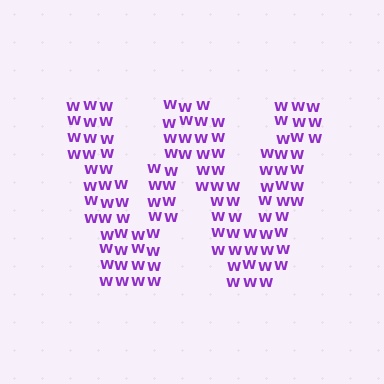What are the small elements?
The small elements are letter W's.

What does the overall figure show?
The overall figure shows the letter W.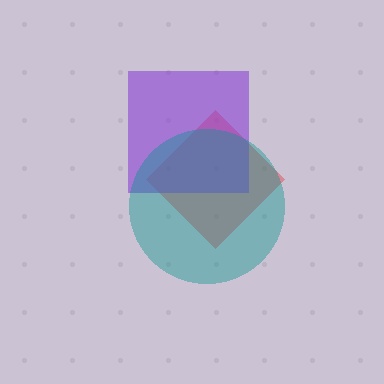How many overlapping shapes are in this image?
There are 3 overlapping shapes in the image.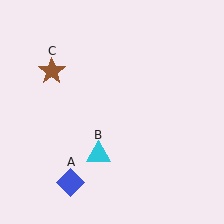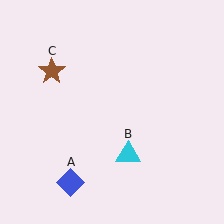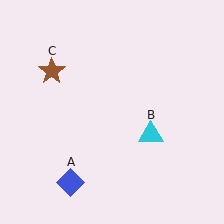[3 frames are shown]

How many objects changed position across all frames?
1 object changed position: cyan triangle (object B).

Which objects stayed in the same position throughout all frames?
Blue diamond (object A) and brown star (object C) remained stationary.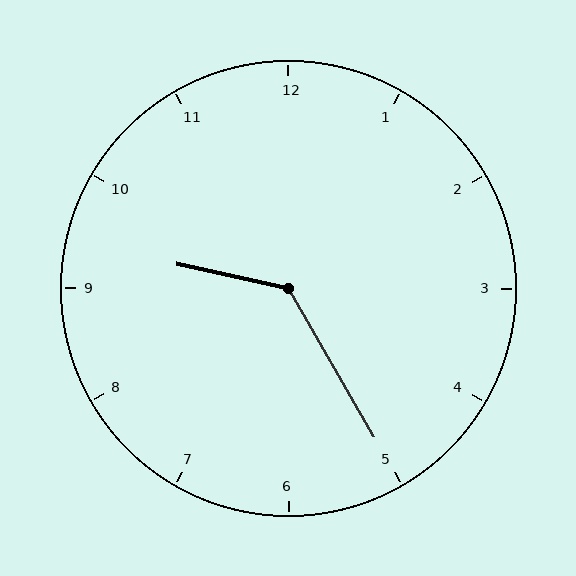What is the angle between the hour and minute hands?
Approximately 132 degrees.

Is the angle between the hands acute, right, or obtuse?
It is obtuse.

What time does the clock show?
9:25.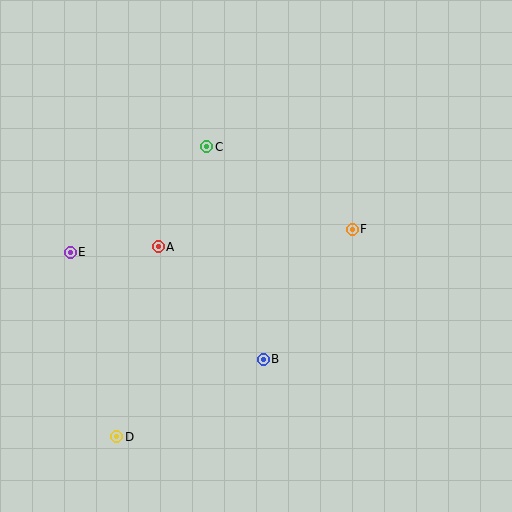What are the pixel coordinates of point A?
Point A is at (158, 247).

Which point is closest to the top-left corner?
Point C is closest to the top-left corner.